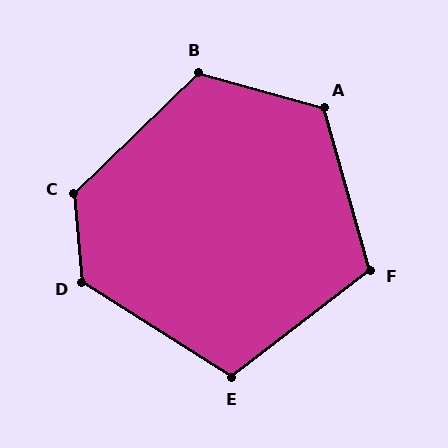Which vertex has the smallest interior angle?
E, at approximately 110 degrees.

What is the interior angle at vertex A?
Approximately 121 degrees (obtuse).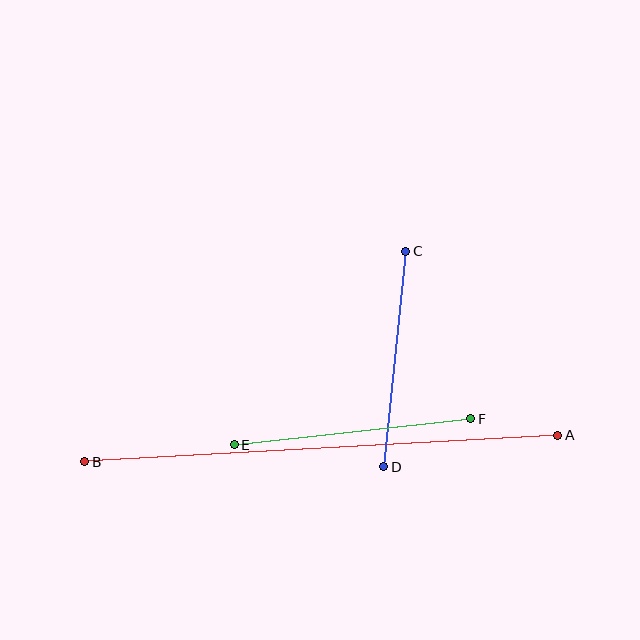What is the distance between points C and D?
The distance is approximately 216 pixels.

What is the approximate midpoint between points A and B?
The midpoint is at approximately (321, 448) pixels.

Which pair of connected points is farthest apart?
Points A and B are farthest apart.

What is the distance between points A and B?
The distance is approximately 473 pixels.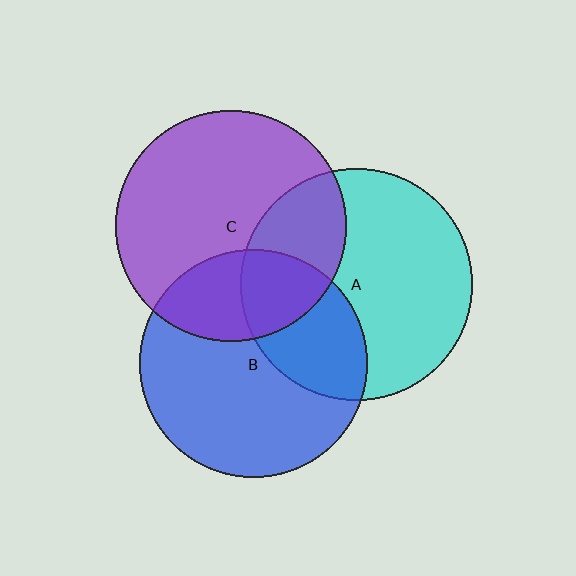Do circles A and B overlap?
Yes.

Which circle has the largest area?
Circle A (cyan).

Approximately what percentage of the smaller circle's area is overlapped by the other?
Approximately 30%.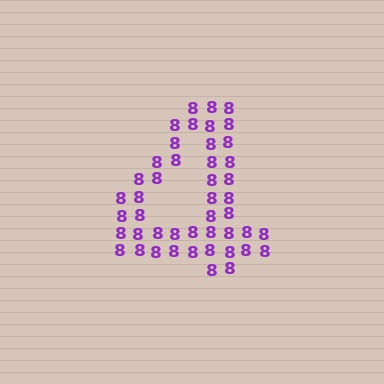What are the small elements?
The small elements are digit 8's.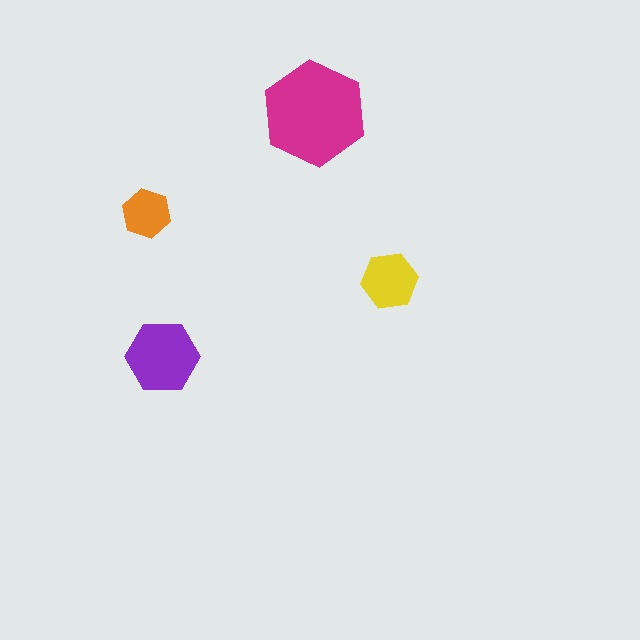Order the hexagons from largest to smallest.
the magenta one, the purple one, the yellow one, the orange one.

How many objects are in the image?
There are 4 objects in the image.